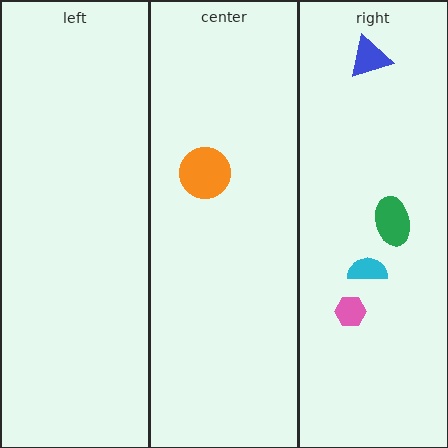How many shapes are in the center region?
1.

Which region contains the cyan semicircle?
The right region.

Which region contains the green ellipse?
The right region.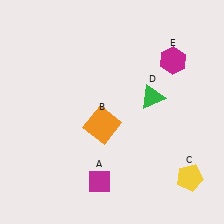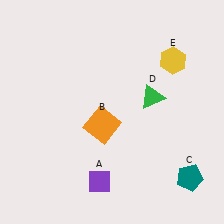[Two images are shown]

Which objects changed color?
A changed from magenta to purple. C changed from yellow to teal. E changed from magenta to yellow.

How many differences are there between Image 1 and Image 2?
There are 3 differences between the two images.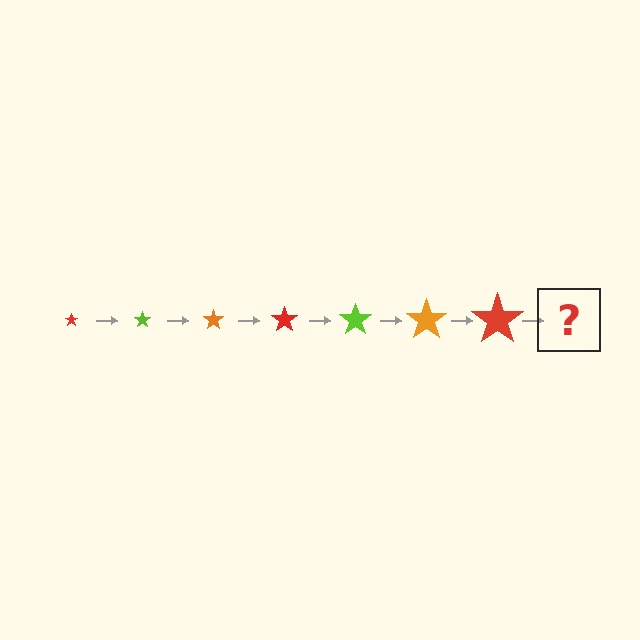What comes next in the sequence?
The next element should be a lime star, larger than the previous one.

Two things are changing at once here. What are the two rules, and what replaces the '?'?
The two rules are that the star grows larger each step and the color cycles through red, lime, and orange. The '?' should be a lime star, larger than the previous one.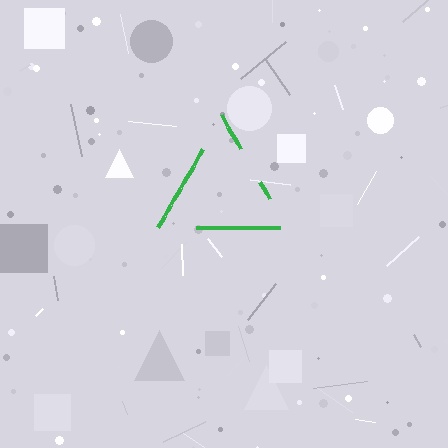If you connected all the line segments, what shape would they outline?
They would outline a triangle.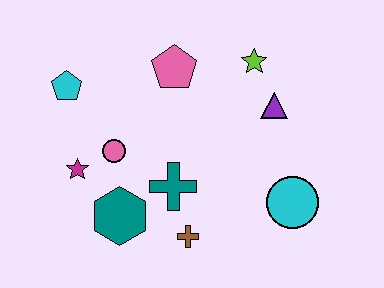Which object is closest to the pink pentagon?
The lime star is closest to the pink pentagon.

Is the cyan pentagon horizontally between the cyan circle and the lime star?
No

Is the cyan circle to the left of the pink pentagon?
No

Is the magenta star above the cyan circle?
Yes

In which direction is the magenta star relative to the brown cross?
The magenta star is to the left of the brown cross.